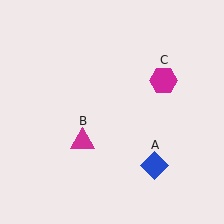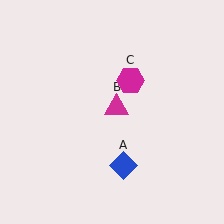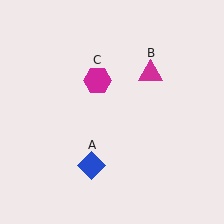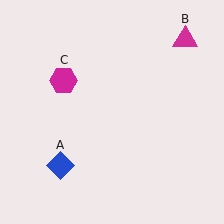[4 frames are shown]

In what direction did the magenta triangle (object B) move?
The magenta triangle (object B) moved up and to the right.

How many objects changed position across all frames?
3 objects changed position: blue diamond (object A), magenta triangle (object B), magenta hexagon (object C).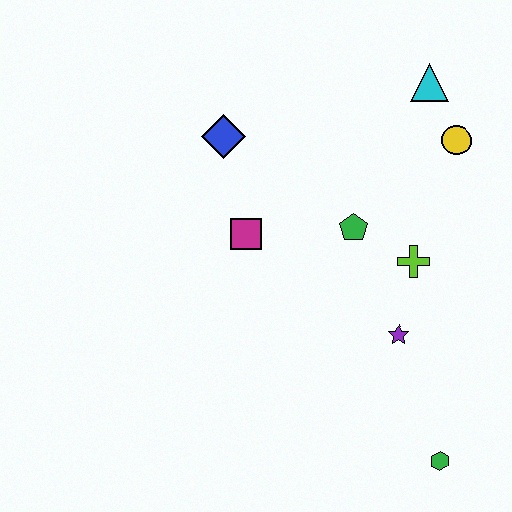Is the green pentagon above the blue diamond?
No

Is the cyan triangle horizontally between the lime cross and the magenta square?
No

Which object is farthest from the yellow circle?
The green hexagon is farthest from the yellow circle.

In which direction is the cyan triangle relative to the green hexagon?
The cyan triangle is above the green hexagon.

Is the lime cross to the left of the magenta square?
No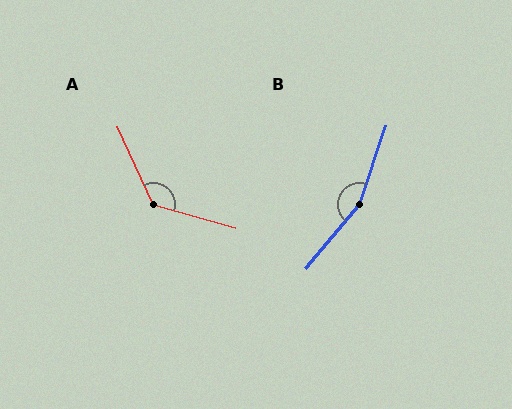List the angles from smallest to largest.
A (130°), B (158°).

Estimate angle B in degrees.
Approximately 158 degrees.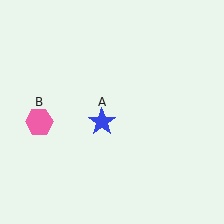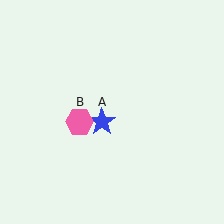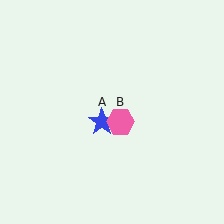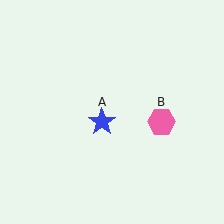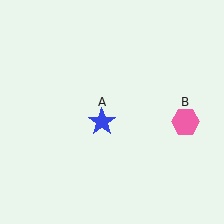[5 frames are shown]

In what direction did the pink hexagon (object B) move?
The pink hexagon (object B) moved right.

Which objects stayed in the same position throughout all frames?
Blue star (object A) remained stationary.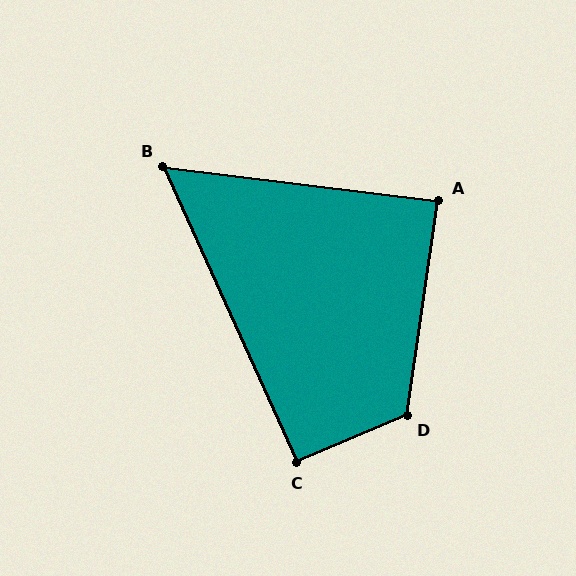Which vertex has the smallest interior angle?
B, at approximately 59 degrees.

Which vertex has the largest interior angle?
D, at approximately 121 degrees.